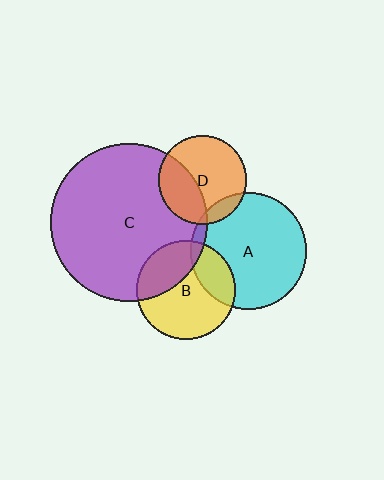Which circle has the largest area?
Circle C (purple).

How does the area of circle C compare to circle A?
Approximately 1.8 times.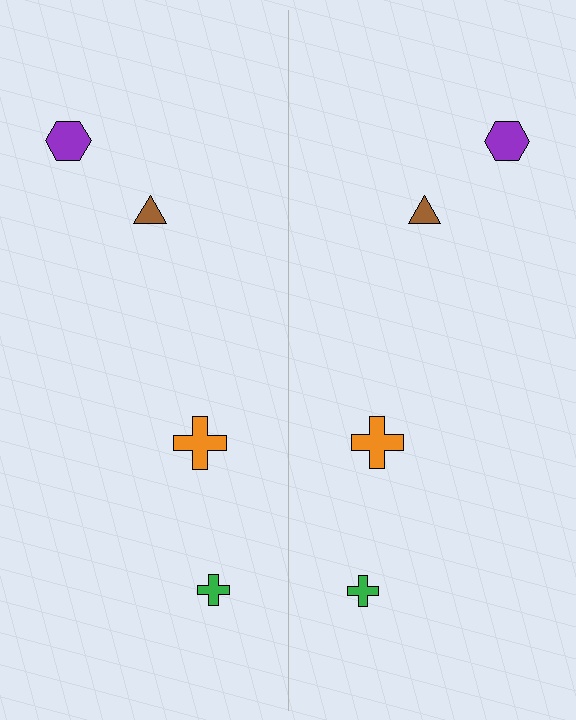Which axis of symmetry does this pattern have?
The pattern has a vertical axis of symmetry running through the center of the image.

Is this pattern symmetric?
Yes, this pattern has bilateral (reflection) symmetry.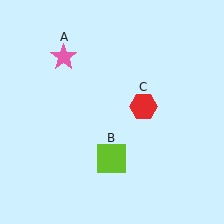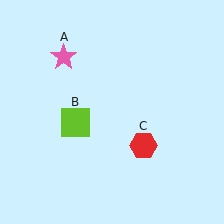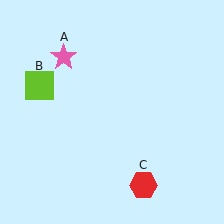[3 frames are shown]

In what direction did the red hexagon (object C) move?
The red hexagon (object C) moved down.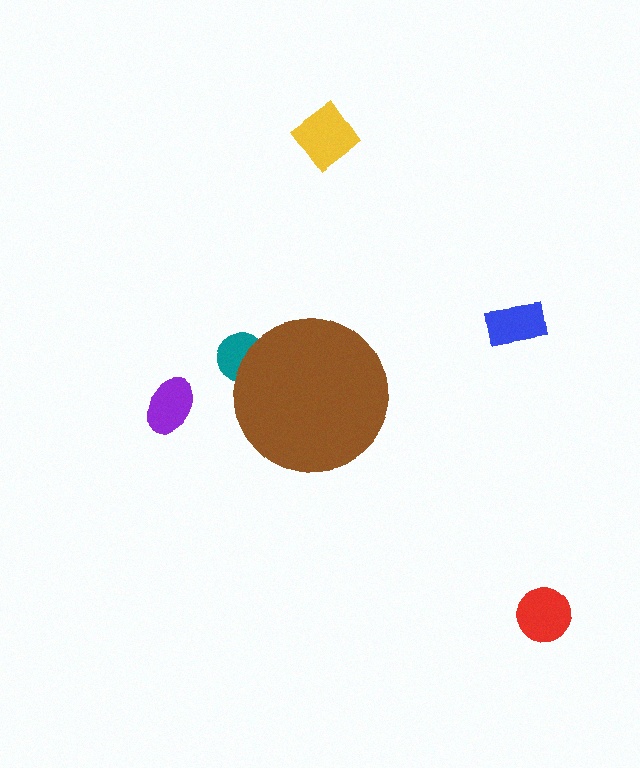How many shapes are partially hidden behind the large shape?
1 shape is partially hidden.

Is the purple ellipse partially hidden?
No, the purple ellipse is fully visible.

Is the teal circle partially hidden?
Yes, the teal circle is partially hidden behind the brown circle.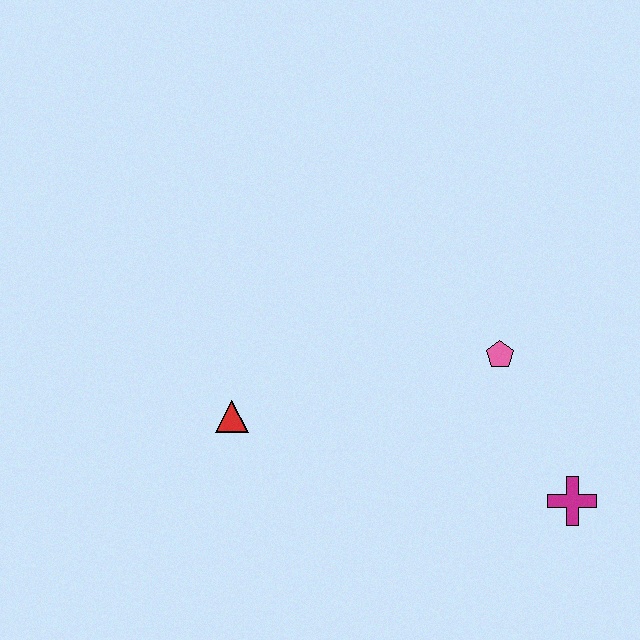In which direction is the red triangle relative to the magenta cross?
The red triangle is to the left of the magenta cross.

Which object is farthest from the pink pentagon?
The red triangle is farthest from the pink pentagon.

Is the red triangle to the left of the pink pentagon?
Yes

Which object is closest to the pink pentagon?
The magenta cross is closest to the pink pentagon.